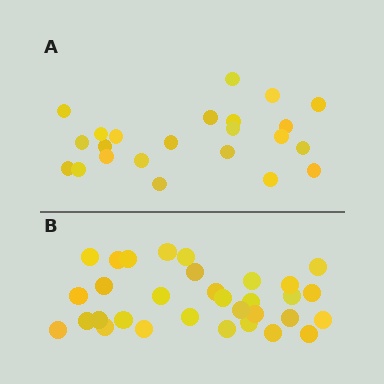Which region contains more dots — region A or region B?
Region B (the bottom region) has more dots.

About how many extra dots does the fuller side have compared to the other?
Region B has roughly 8 or so more dots than region A.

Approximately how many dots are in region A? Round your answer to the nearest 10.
About 20 dots. (The exact count is 23, which rounds to 20.)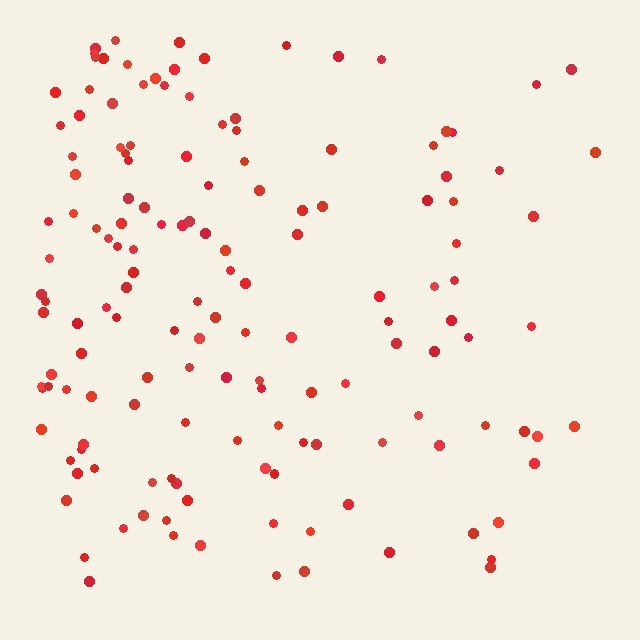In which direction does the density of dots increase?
From right to left, with the left side densest.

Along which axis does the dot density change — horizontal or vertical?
Horizontal.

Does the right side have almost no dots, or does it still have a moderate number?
Still a moderate number, just noticeably fewer than the left.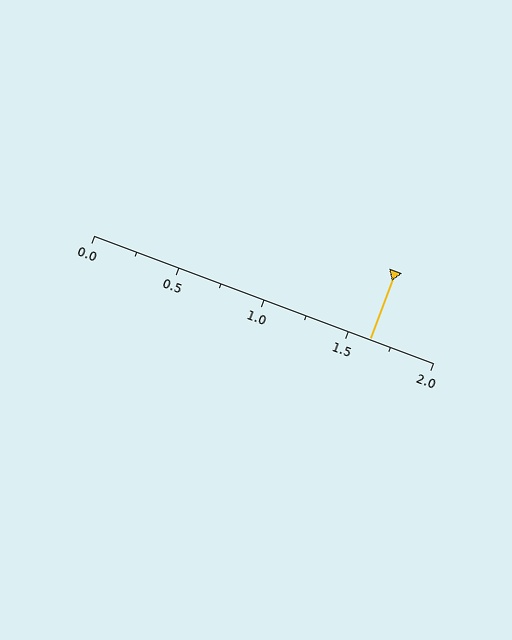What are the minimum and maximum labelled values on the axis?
The axis runs from 0.0 to 2.0.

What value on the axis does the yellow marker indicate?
The marker indicates approximately 1.62.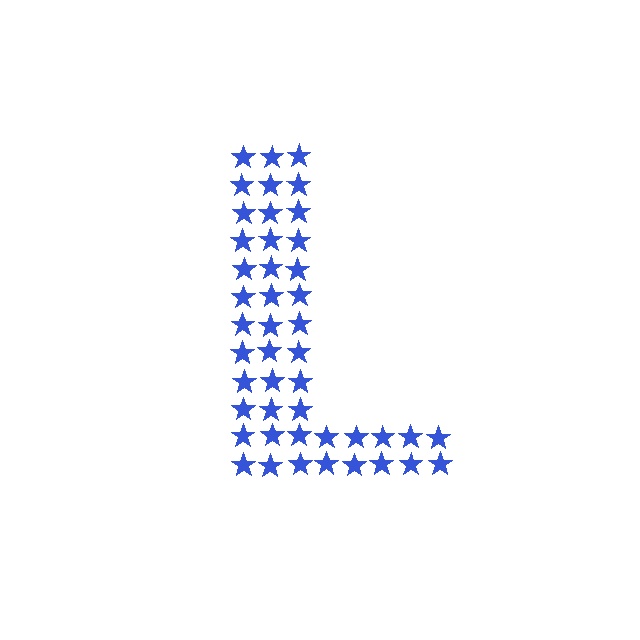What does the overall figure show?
The overall figure shows the letter L.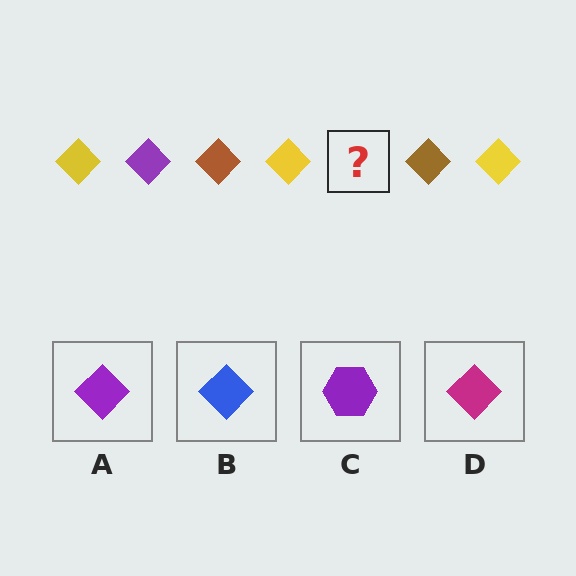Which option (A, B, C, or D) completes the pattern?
A.